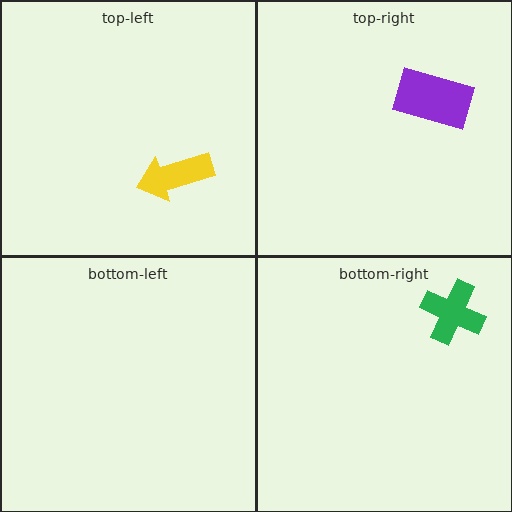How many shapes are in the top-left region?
1.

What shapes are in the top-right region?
The purple rectangle.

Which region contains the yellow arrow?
The top-left region.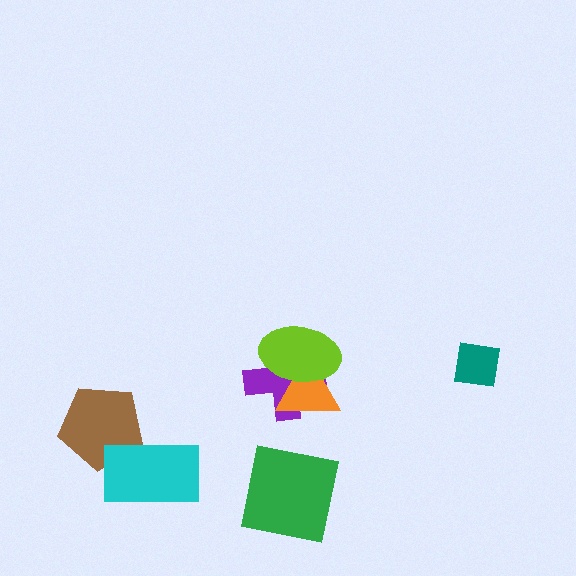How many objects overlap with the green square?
0 objects overlap with the green square.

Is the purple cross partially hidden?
Yes, it is partially covered by another shape.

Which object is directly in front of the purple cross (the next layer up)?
The orange triangle is directly in front of the purple cross.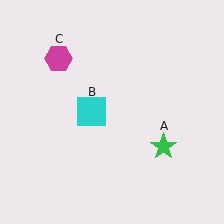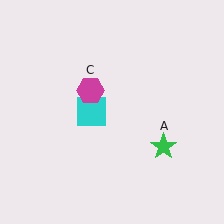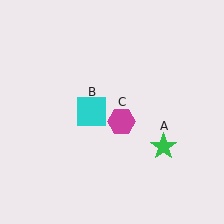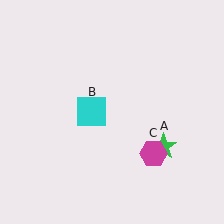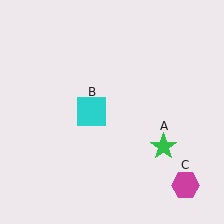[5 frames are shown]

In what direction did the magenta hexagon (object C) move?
The magenta hexagon (object C) moved down and to the right.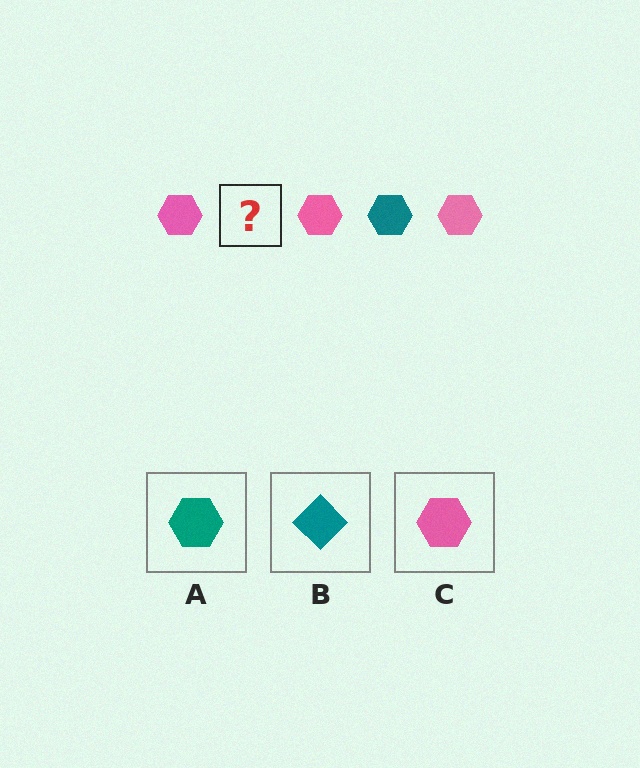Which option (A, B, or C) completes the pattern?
A.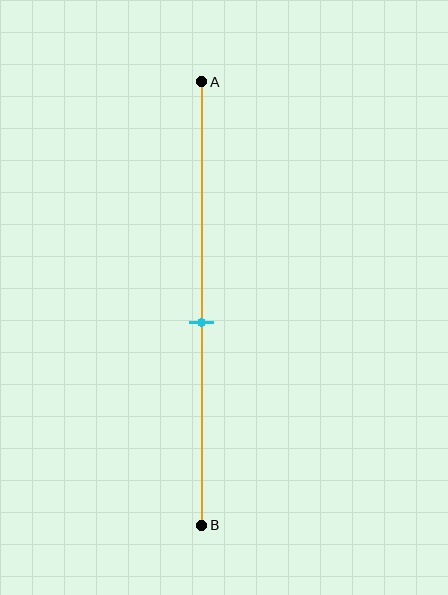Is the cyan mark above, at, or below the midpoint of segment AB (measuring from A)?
The cyan mark is below the midpoint of segment AB.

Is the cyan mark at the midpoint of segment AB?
No, the mark is at about 55% from A, not at the 50% midpoint.